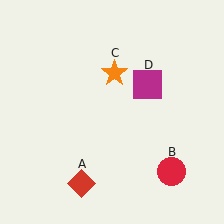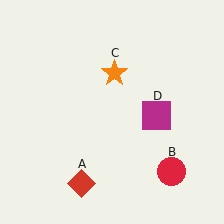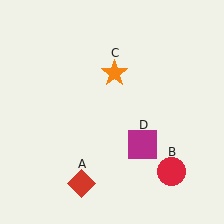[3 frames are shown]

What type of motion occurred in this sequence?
The magenta square (object D) rotated clockwise around the center of the scene.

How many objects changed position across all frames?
1 object changed position: magenta square (object D).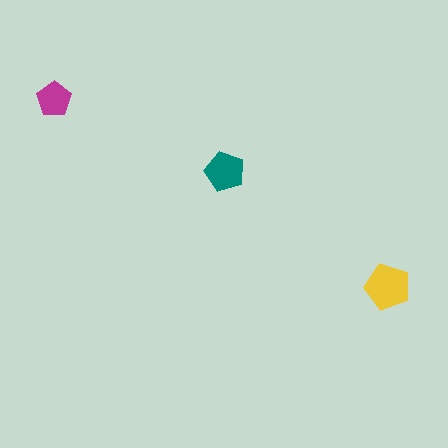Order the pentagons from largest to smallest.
the yellow one, the teal one, the magenta one.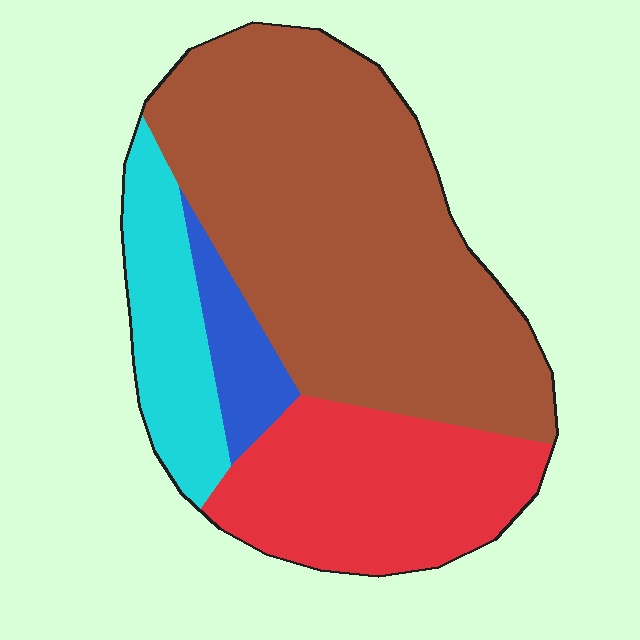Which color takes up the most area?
Brown, at roughly 55%.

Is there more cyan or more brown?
Brown.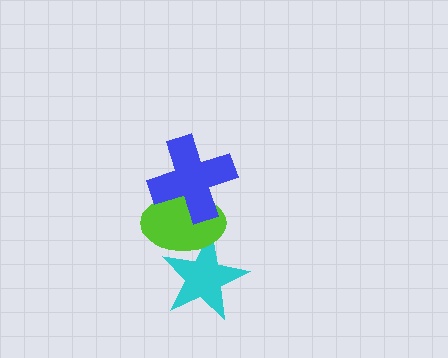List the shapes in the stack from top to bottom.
From top to bottom: the blue cross, the lime ellipse, the cyan star.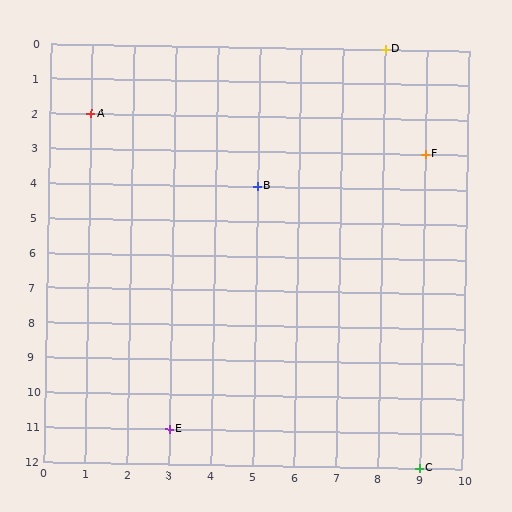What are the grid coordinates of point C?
Point C is at grid coordinates (9, 12).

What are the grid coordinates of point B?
Point B is at grid coordinates (5, 4).